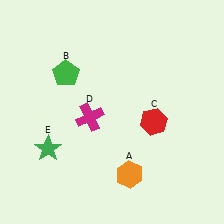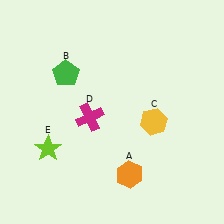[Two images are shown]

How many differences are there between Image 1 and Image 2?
There are 2 differences between the two images.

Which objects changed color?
C changed from red to yellow. E changed from green to lime.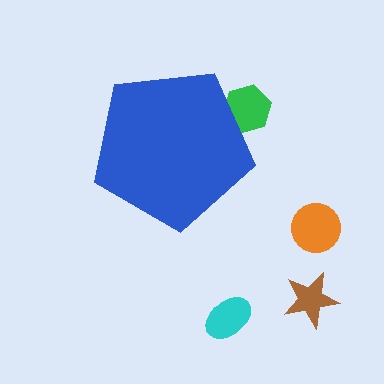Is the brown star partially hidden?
No, the brown star is fully visible.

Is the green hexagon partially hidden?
Yes, the green hexagon is partially hidden behind the blue pentagon.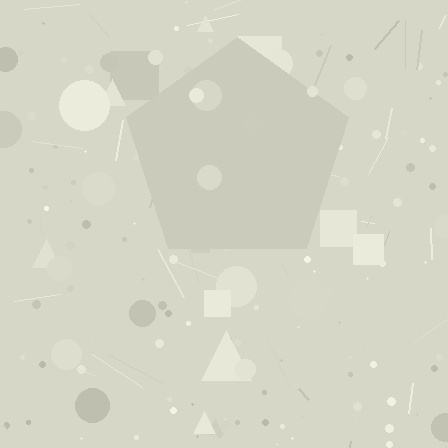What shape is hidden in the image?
A pentagon is hidden in the image.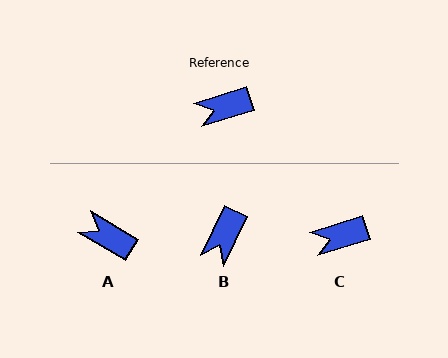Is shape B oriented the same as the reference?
No, it is off by about 47 degrees.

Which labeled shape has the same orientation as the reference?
C.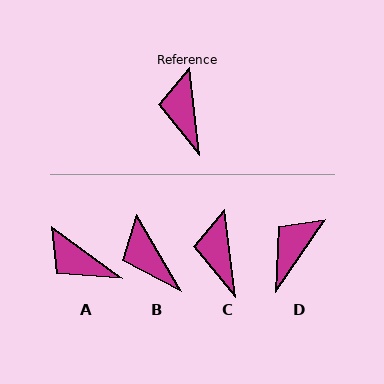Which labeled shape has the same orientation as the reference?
C.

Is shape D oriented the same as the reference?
No, it is off by about 41 degrees.